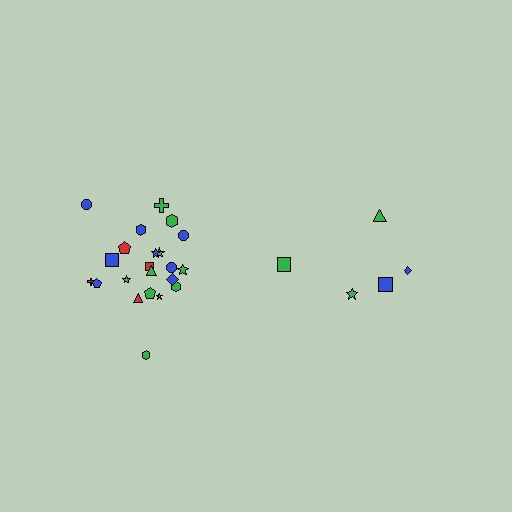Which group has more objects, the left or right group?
The left group.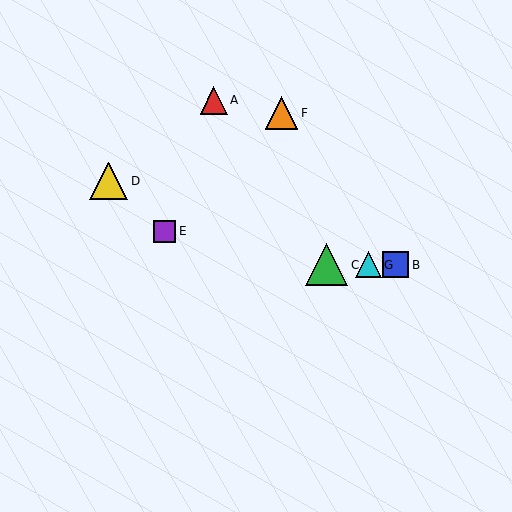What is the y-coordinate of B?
Object B is at y≈265.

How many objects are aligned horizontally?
3 objects (B, C, G) are aligned horizontally.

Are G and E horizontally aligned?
No, G is at y≈265 and E is at y≈231.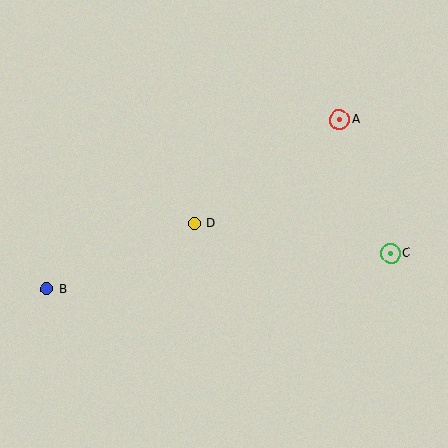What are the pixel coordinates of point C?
Point C is at (391, 253).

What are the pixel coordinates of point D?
Point D is at (194, 224).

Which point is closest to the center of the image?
Point D at (194, 224) is closest to the center.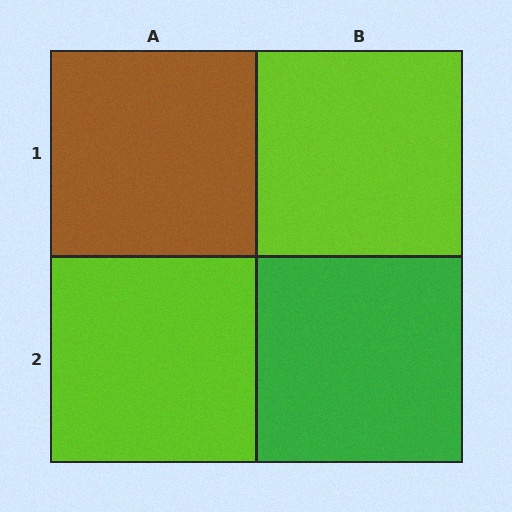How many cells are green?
1 cell is green.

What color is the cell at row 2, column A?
Lime.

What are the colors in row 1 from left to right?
Brown, lime.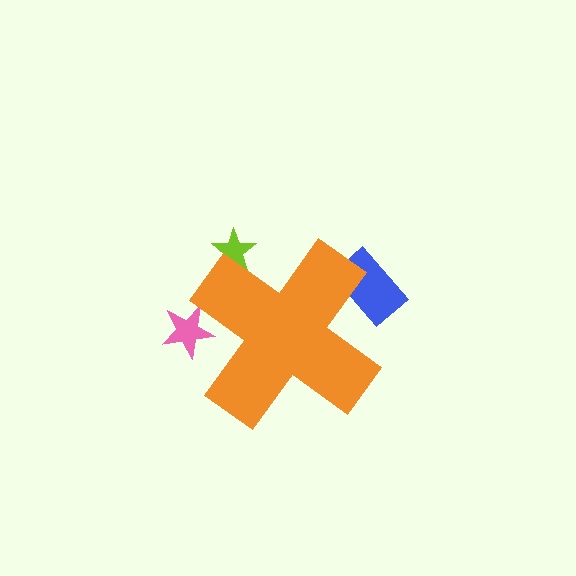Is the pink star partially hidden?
Yes, the pink star is partially hidden behind the orange cross.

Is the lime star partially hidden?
Yes, the lime star is partially hidden behind the orange cross.